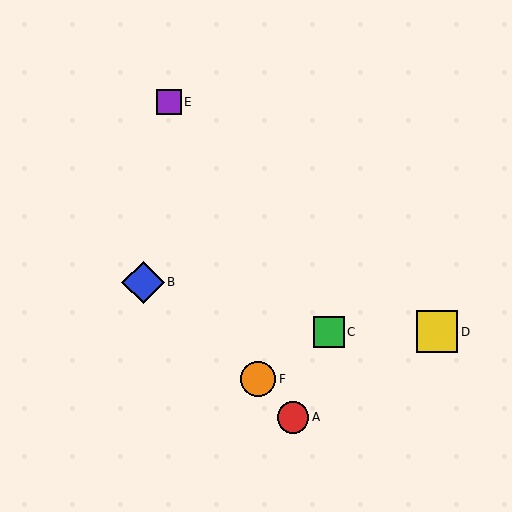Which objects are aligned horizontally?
Objects C, D are aligned horizontally.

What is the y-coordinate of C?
Object C is at y≈332.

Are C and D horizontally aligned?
Yes, both are at y≈332.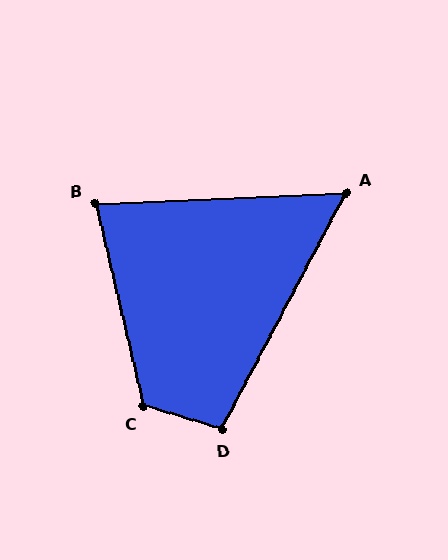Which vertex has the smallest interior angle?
A, at approximately 60 degrees.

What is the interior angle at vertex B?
Approximately 79 degrees (acute).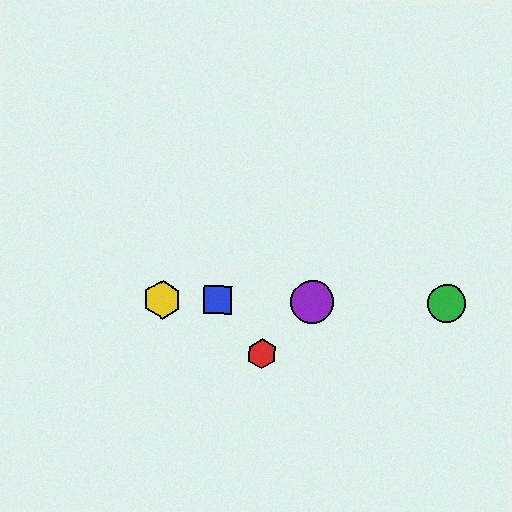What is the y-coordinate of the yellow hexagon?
The yellow hexagon is at y≈299.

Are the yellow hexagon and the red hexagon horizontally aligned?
No, the yellow hexagon is at y≈299 and the red hexagon is at y≈354.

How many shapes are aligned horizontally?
4 shapes (the blue square, the green circle, the yellow hexagon, the purple circle) are aligned horizontally.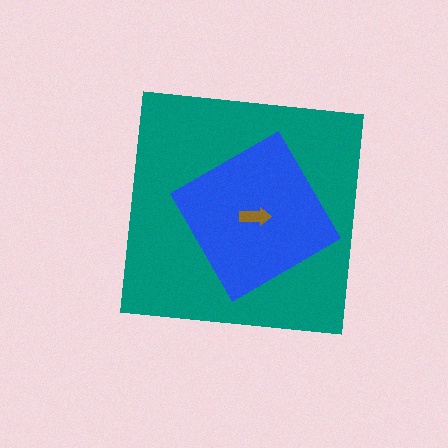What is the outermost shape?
The teal square.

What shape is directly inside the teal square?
The blue diamond.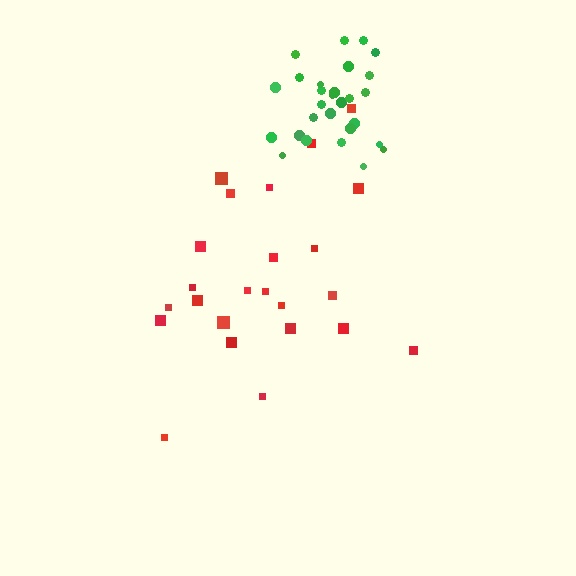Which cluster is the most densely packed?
Green.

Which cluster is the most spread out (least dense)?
Red.